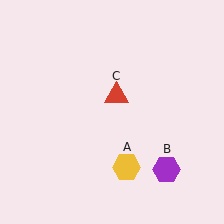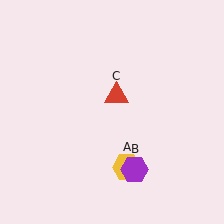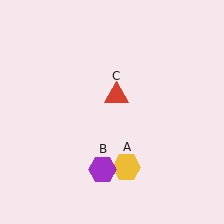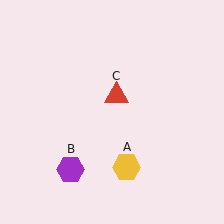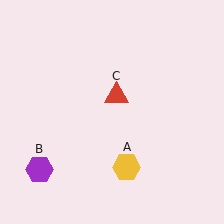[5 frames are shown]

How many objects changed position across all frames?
1 object changed position: purple hexagon (object B).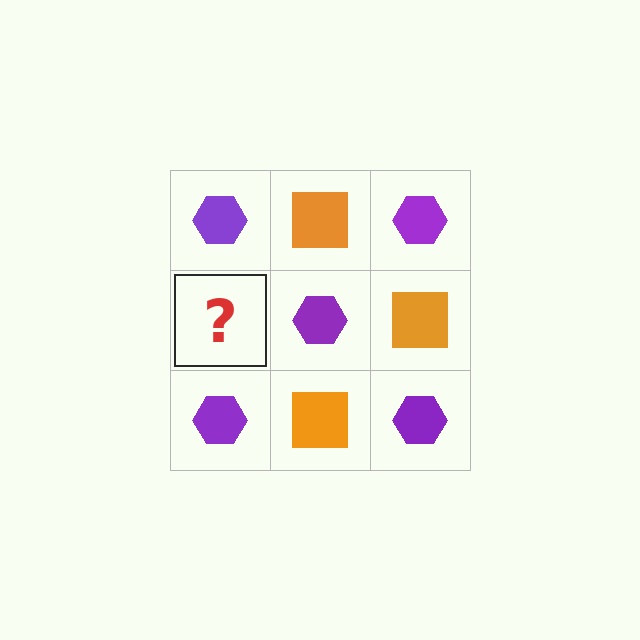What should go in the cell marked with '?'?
The missing cell should contain an orange square.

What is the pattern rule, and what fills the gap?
The rule is that it alternates purple hexagon and orange square in a checkerboard pattern. The gap should be filled with an orange square.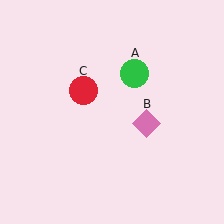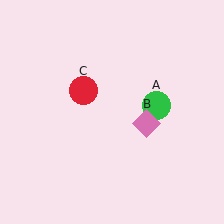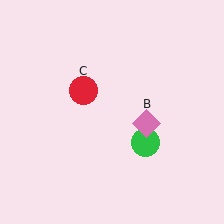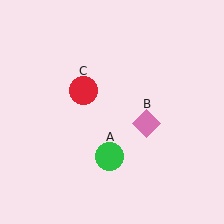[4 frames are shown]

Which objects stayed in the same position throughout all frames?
Pink diamond (object B) and red circle (object C) remained stationary.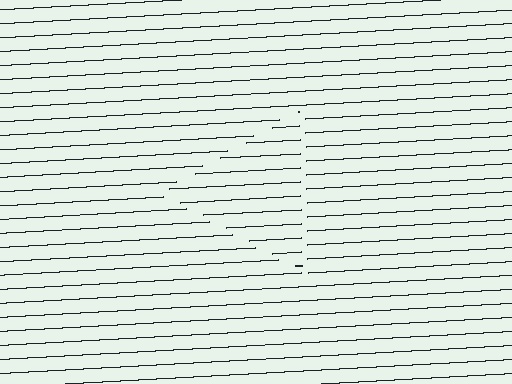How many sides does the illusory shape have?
3 sides — the line-ends trace a triangle.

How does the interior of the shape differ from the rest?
The interior of the shape contains the same grating, shifted by half a period — the contour is defined by the phase discontinuity where line-ends from the inner and outer gratings abut.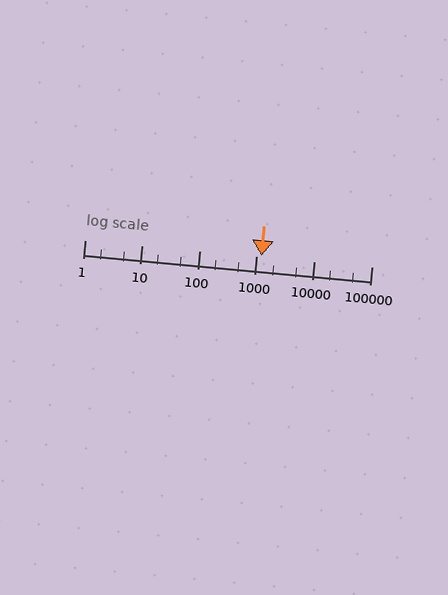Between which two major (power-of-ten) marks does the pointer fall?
The pointer is between 1000 and 10000.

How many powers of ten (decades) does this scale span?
The scale spans 5 decades, from 1 to 100000.